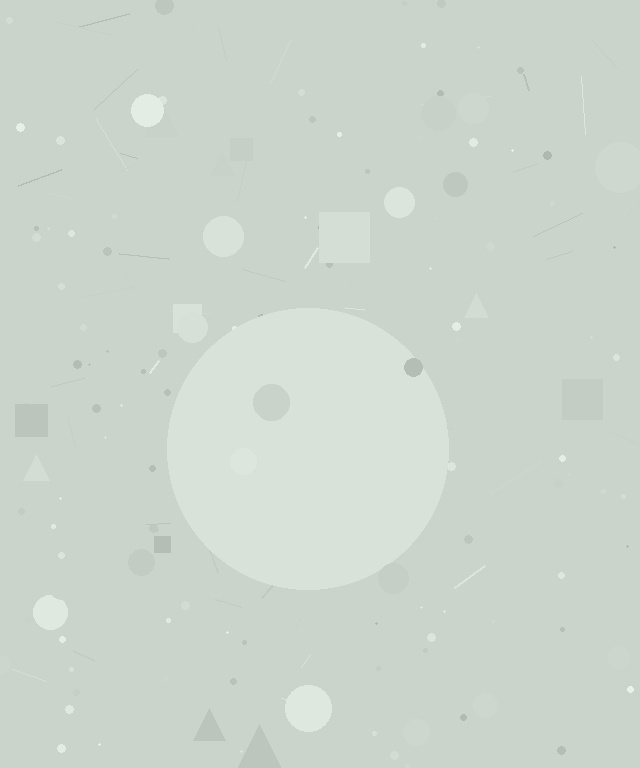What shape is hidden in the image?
A circle is hidden in the image.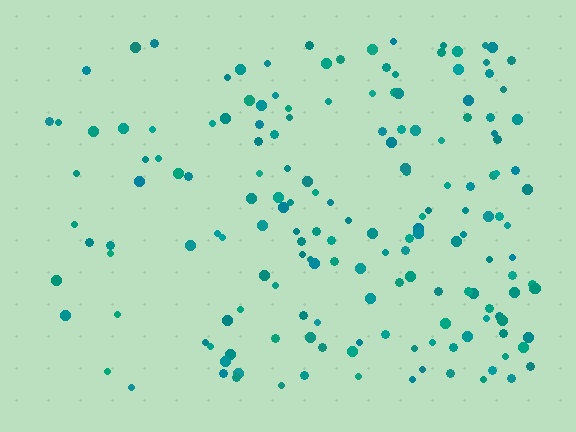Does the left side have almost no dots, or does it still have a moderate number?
Still a moderate number, just noticeably fewer than the right.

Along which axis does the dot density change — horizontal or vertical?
Horizontal.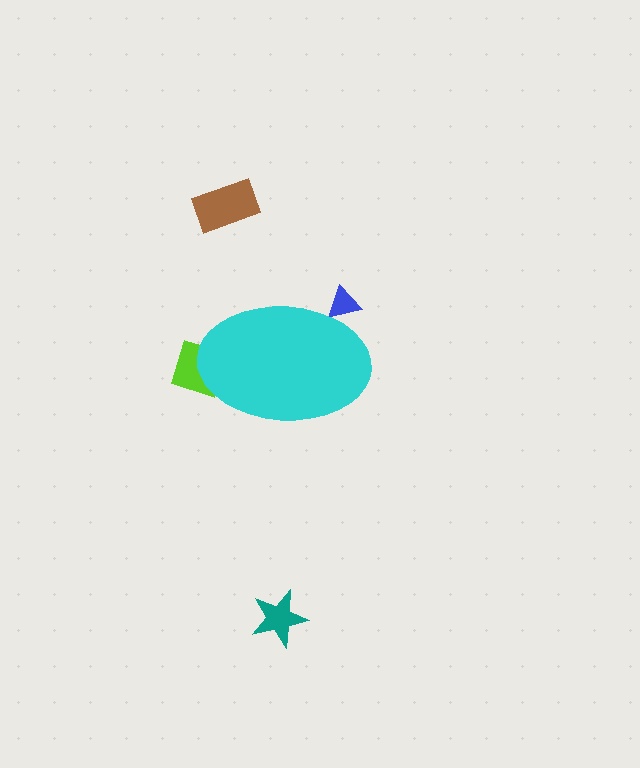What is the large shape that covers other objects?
A cyan ellipse.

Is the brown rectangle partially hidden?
No, the brown rectangle is fully visible.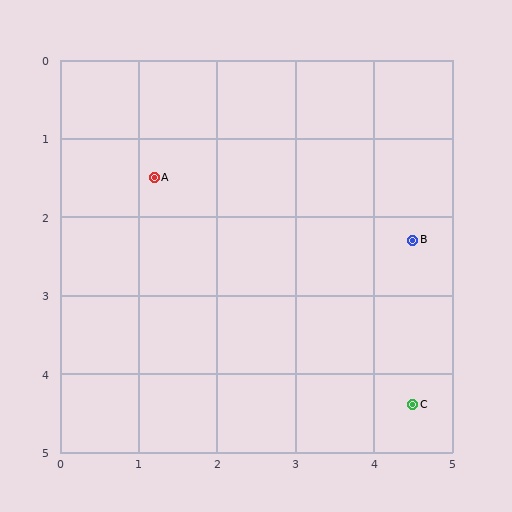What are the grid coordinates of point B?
Point B is at approximately (4.5, 2.3).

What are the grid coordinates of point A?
Point A is at approximately (1.2, 1.5).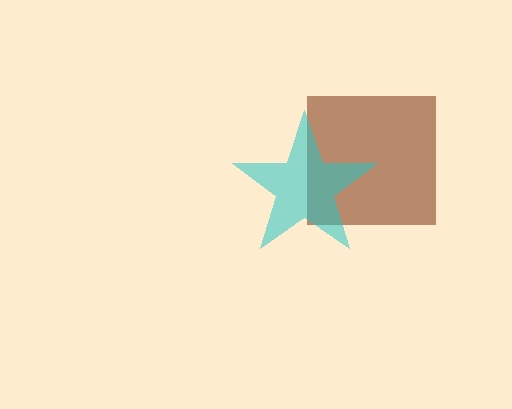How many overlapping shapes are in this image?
There are 2 overlapping shapes in the image.